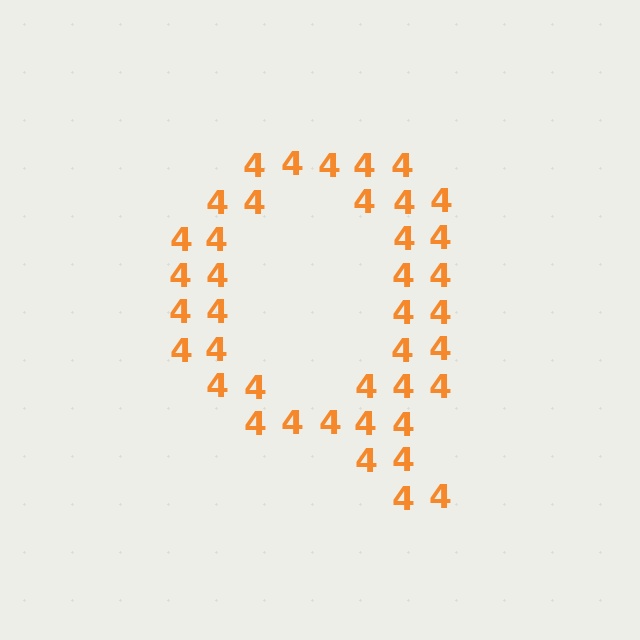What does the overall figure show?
The overall figure shows the letter Q.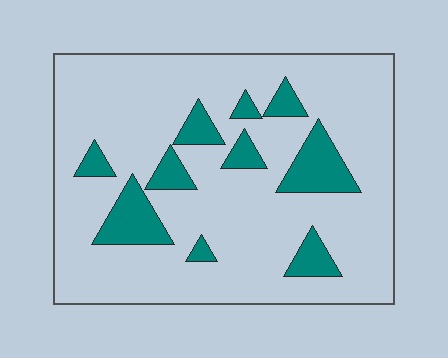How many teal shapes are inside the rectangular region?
10.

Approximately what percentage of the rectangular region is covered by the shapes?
Approximately 15%.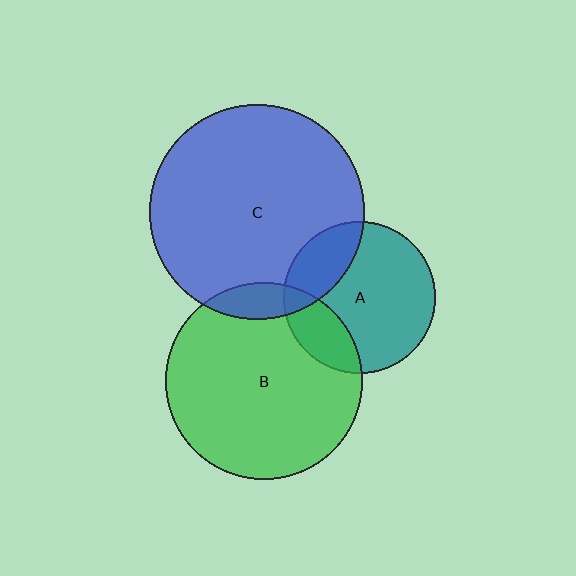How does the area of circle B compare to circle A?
Approximately 1.7 times.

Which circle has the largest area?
Circle C (blue).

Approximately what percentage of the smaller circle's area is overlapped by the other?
Approximately 25%.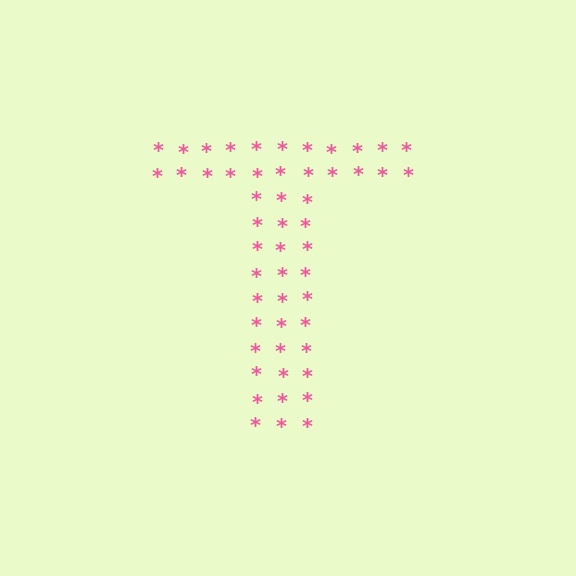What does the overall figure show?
The overall figure shows the letter T.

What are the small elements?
The small elements are asterisks.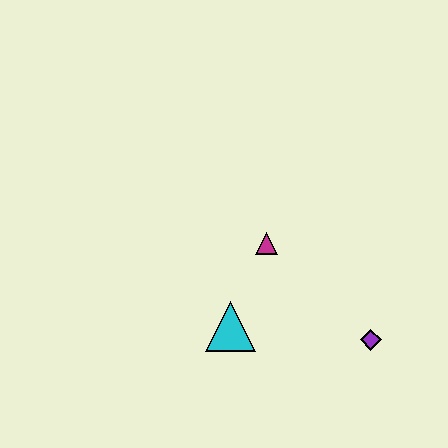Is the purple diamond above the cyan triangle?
No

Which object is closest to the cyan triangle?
The magenta triangle is closest to the cyan triangle.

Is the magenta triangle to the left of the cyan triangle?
No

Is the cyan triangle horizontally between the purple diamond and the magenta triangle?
No